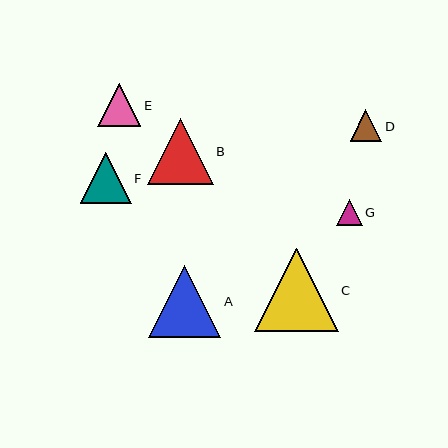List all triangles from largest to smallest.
From largest to smallest: C, A, B, F, E, D, G.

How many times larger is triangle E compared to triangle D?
Triangle E is approximately 1.4 times the size of triangle D.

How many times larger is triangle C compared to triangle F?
Triangle C is approximately 1.7 times the size of triangle F.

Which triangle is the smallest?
Triangle G is the smallest with a size of approximately 26 pixels.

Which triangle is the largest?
Triangle C is the largest with a size of approximately 83 pixels.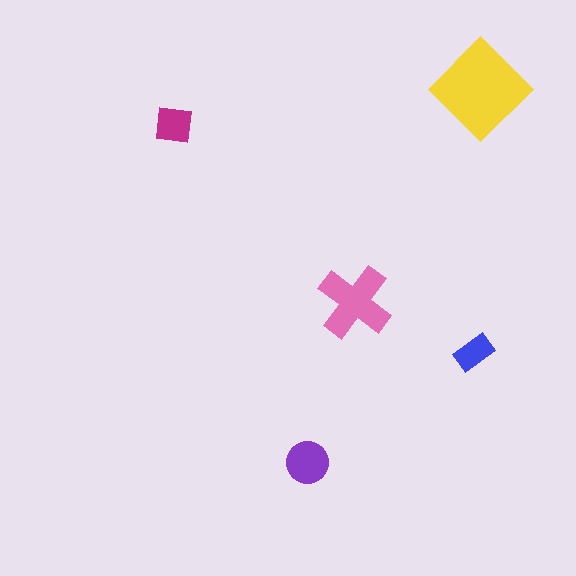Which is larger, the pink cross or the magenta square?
The pink cross.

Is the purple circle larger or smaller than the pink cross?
Smaller.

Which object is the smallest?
The blue rectangle.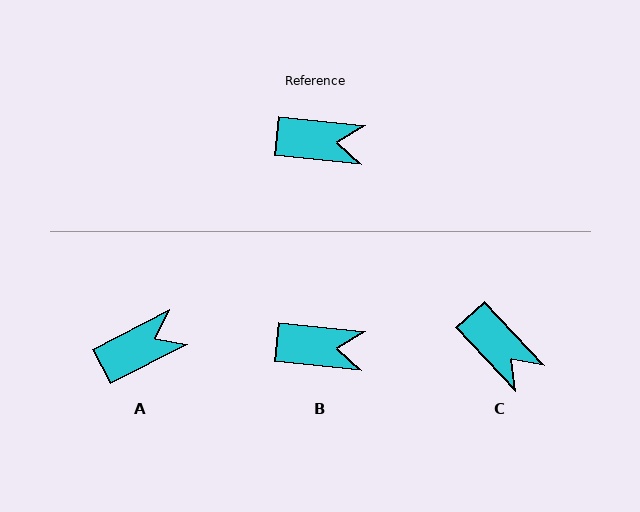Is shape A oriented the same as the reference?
No, it is off by about 33 degrees.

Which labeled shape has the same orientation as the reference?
B.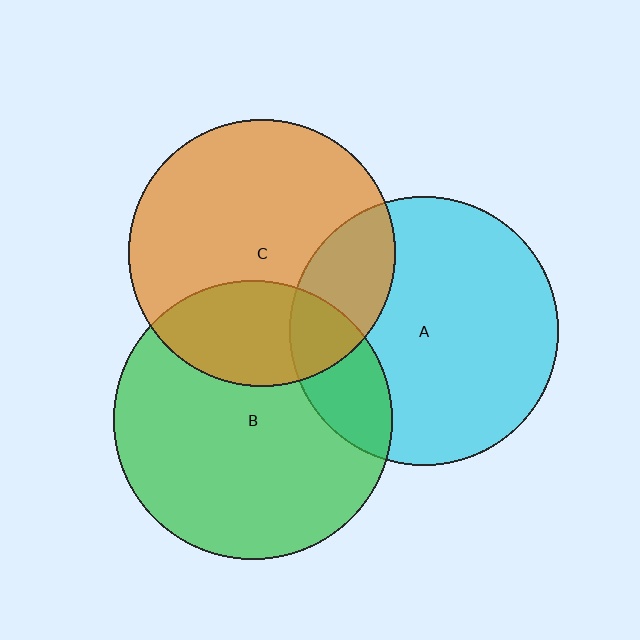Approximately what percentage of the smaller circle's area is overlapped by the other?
Approximately 20%.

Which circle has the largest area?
Circle B (green).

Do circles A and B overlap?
Yes.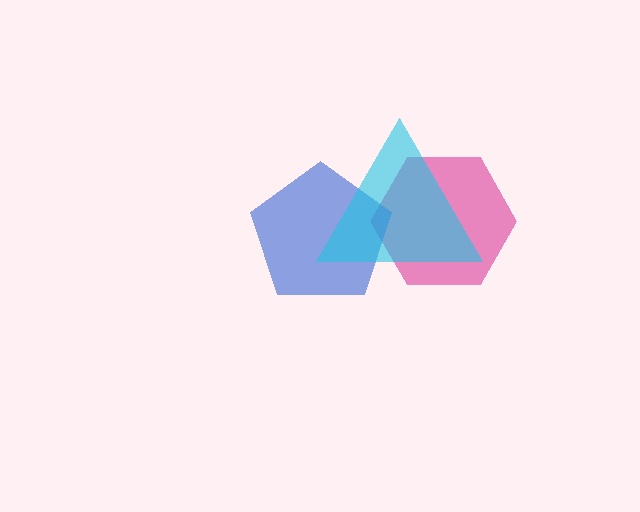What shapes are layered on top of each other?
The layered shapes are: a magenta hexagon, a blue pentagon, a cyan triangle.